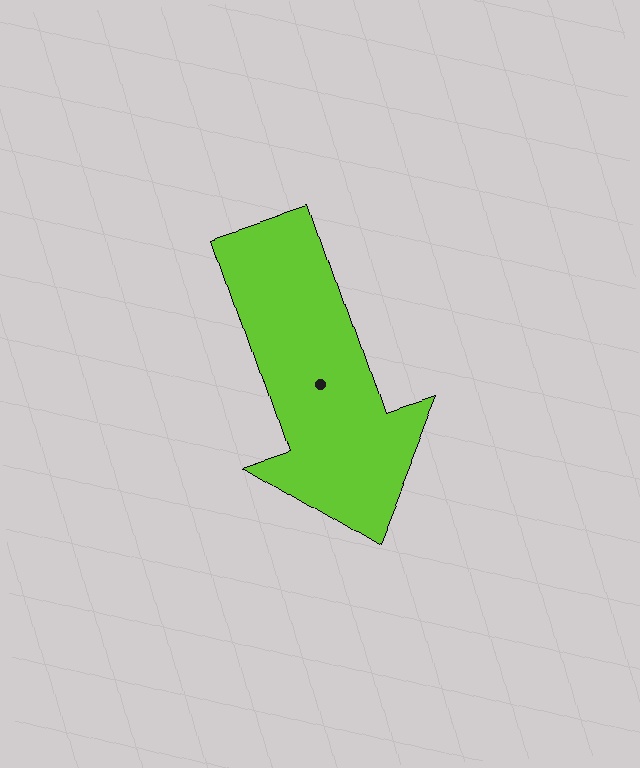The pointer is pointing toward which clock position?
Roughly 5 o'clock.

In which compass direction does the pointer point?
South.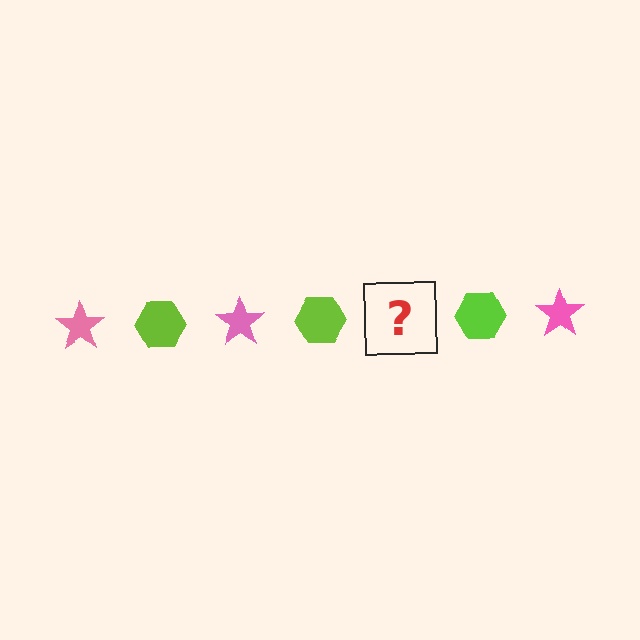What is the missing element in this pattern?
The missing element is a pink star.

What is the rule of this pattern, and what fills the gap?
The rule is that the pattern alternates between pink star and lime hexagon. The gap should be filled with a pink star.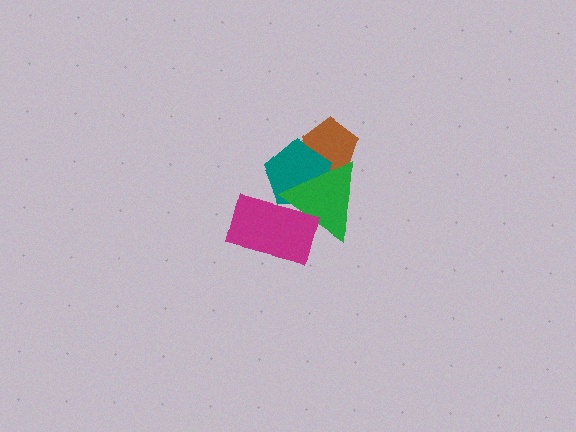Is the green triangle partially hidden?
Yes, it is partially covered by another shape.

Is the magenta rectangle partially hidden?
No, no other shape covers it.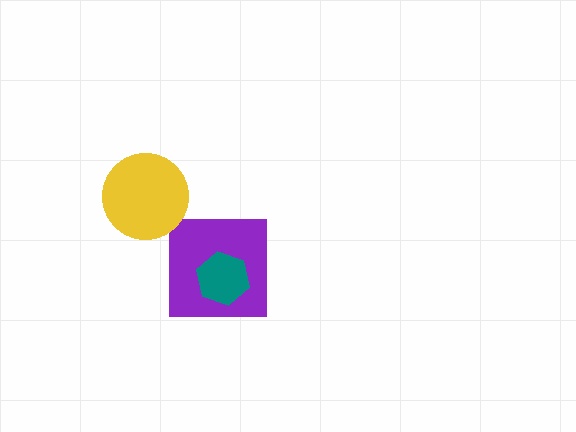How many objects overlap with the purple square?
1 object overlaps with the purple square.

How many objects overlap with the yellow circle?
0 objects overlap with the yellow circle.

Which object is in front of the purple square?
The teal hexagon is in front of the purple square.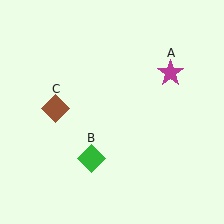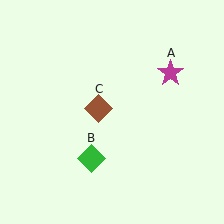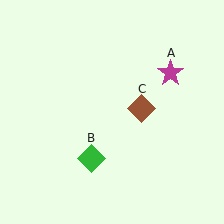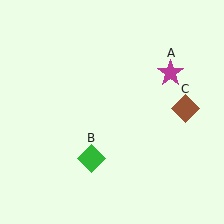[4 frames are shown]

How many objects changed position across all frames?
1 object changed position: brown diamond (object C).